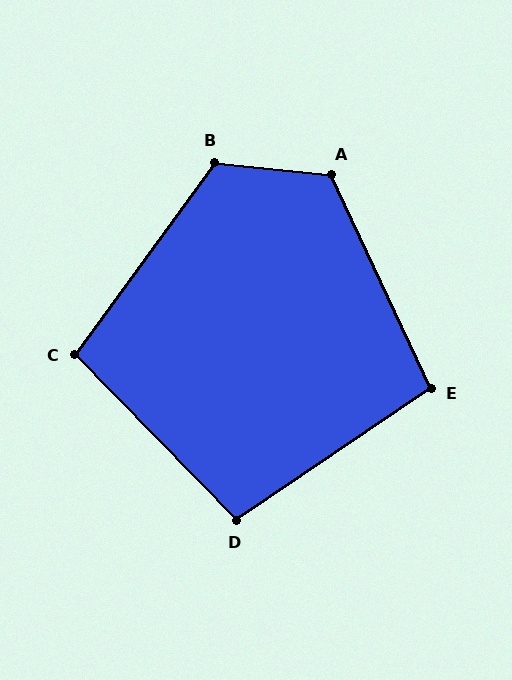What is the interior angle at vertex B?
Approximately 120 degrees (obtuse).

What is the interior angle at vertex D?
Approximately 100 degrees (obtuse).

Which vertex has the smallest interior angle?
E, at approximately 99 degrees.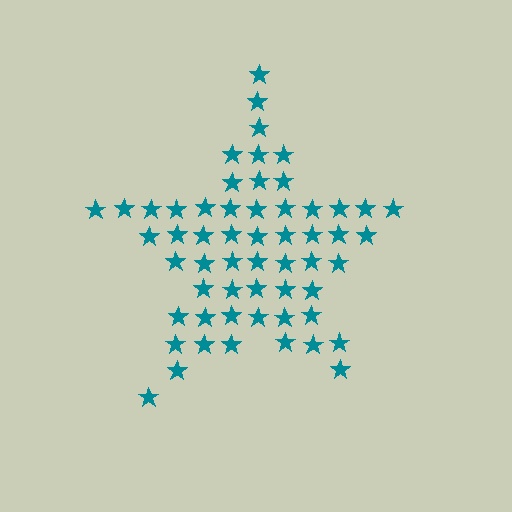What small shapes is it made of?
It is made of small stars.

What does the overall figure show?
The overall figure shows a star.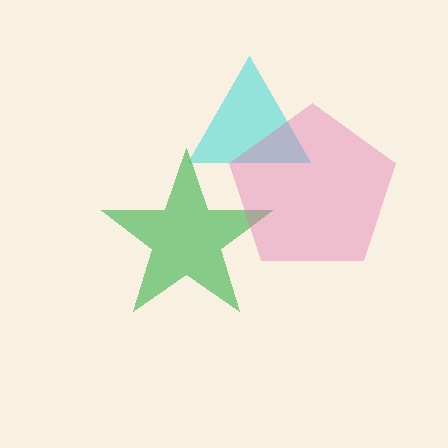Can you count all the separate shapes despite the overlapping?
Yes, there are 3 separate shapes.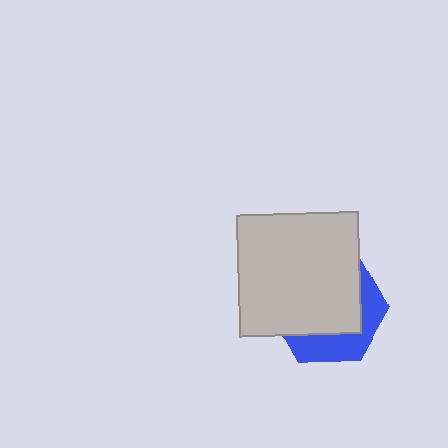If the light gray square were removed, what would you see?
You would see the complete blue hexagon.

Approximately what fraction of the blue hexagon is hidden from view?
Roughly 66% of the blue hexagon is hidden behind the light gray square.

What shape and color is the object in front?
The object in front is a light gray square.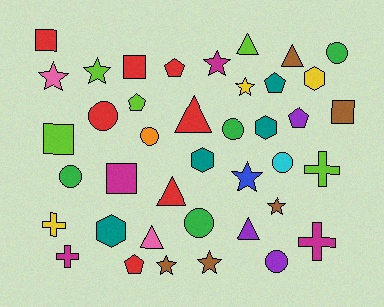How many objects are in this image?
There are 40 objects.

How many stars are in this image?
There are 8 stars.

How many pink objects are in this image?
There are 2 pink objects.